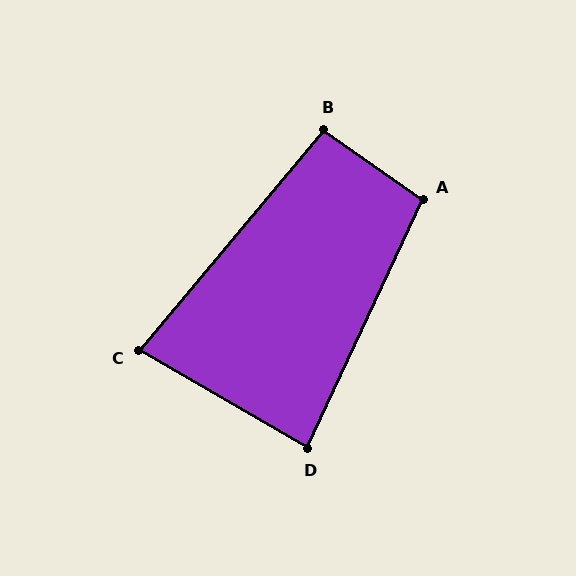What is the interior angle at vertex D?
Approximately 85 degrees (acute).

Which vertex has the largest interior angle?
A, at approximately 100 degrees.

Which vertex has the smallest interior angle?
C, at approximately 80 degrees.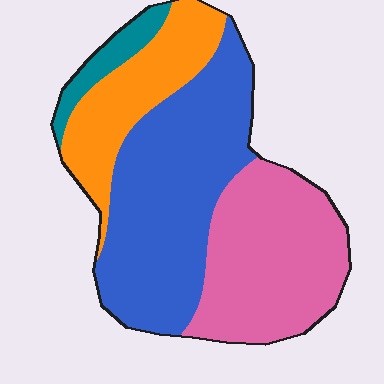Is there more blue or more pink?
Blue.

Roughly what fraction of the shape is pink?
Pink takes up about one third (1/3) of the shape.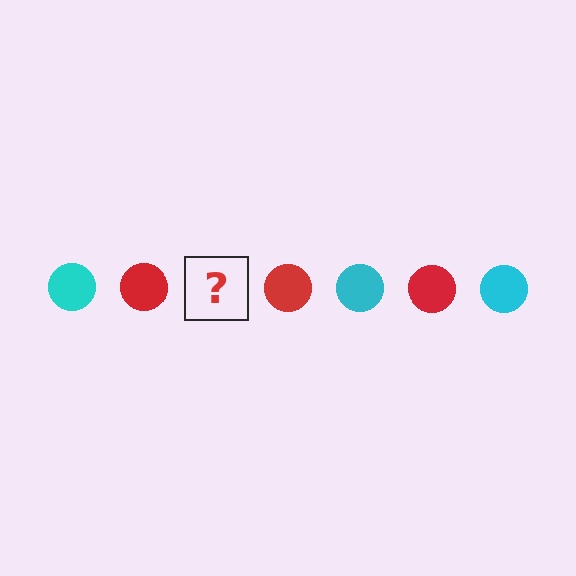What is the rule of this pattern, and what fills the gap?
The rule is that the pattern cycles through cyan, red circles. The gap should be filled with a cyan circle.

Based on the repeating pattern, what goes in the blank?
The blank should be a cyan circle.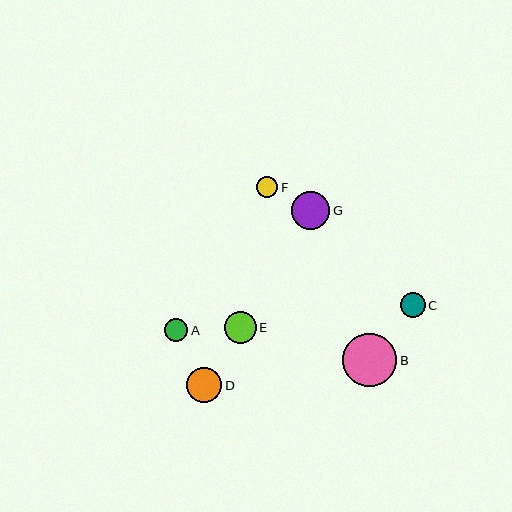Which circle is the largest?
Circle B is the largest with a size of approximately 54 pixels.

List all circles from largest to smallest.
From largest to smallest: B, G, D, E, C, A, F.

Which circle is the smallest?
Circle F is the smallest with a size of approximately 21 pixels.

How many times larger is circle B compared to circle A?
Circle B is approximately 2.3 times the size of circle A.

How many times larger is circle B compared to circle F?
Circle B is approximately 2.5 times the size of circle F.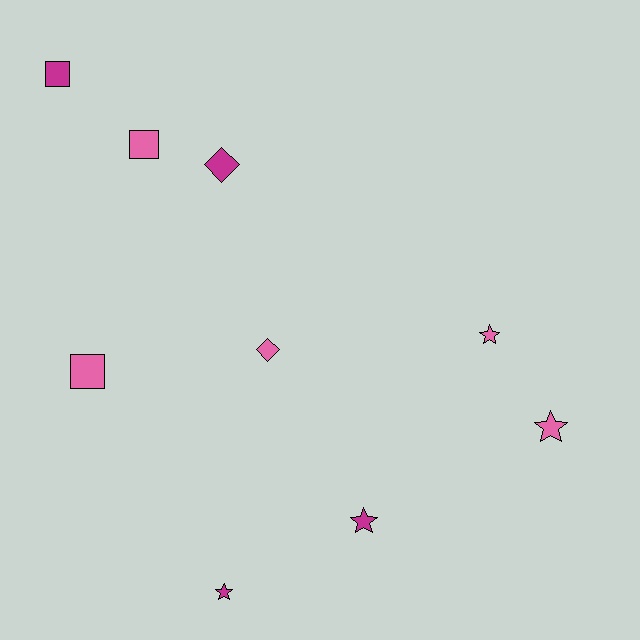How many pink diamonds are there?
There is 1 pink diamond.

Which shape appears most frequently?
Star, with 4 objects.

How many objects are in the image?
There are 9 objects.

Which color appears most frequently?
Pink, with 5 objects.